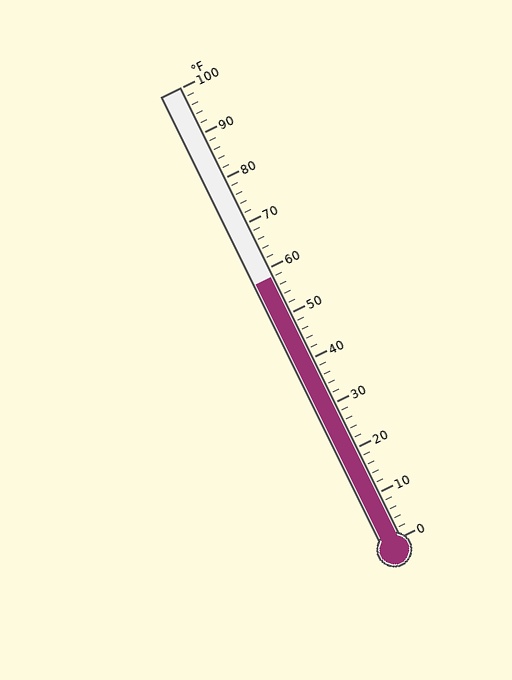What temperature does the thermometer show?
The thermometer shows approximately 58°F.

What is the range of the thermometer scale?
The thermometer scale ranges from 0°F to 100°F.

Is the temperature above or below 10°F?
The temperature is above 10°F.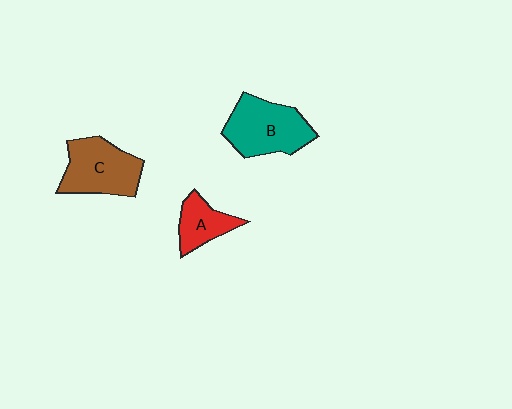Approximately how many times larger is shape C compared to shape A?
Approximately 1.7 times.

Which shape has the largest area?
Shape B (teal).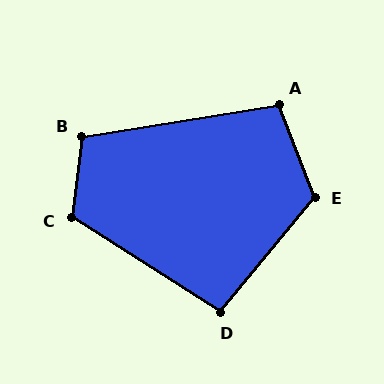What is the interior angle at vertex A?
Approximately 102 degrees (obtuse).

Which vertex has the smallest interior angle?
D, at approximately 97 degrees.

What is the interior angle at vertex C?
Approximately 115 degrees (obtuse).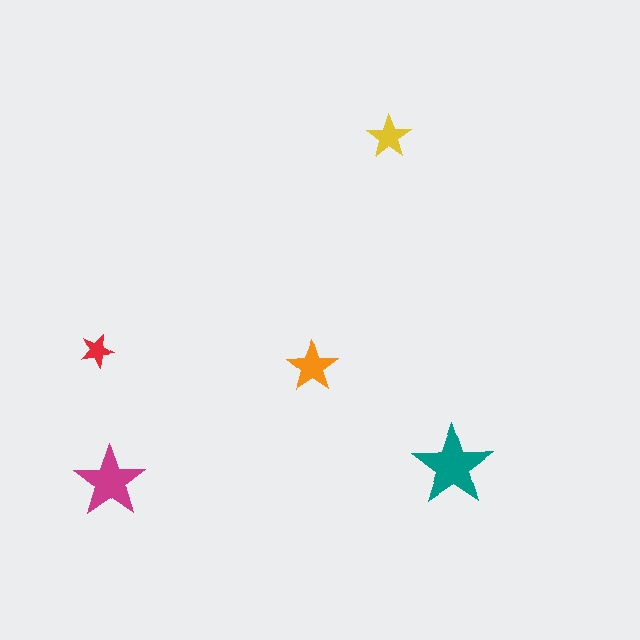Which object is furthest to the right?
The teal star is rightmost.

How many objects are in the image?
There are 5 objects in the image.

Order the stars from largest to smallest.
the teal one, the magenta one, the orange one, the yellow one, the red one.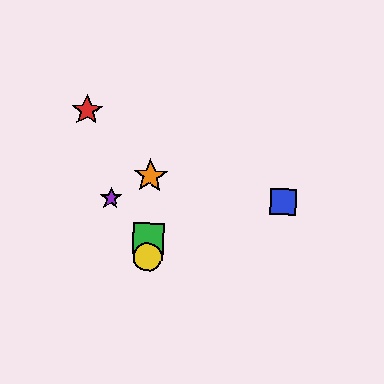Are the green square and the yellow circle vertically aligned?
Yes, both are at x≈148.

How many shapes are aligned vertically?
3 shapes (the green square, the yellow circle, the orange star) are aligned vertically.